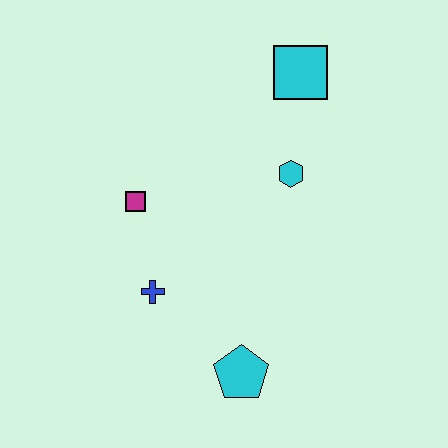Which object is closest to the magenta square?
The blue cross is closest to the magenta square.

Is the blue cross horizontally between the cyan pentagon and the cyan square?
No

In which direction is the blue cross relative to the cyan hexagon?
The blue cross is to the left of the cyan hexagon.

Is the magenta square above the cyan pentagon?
Yes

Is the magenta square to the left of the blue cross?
Yes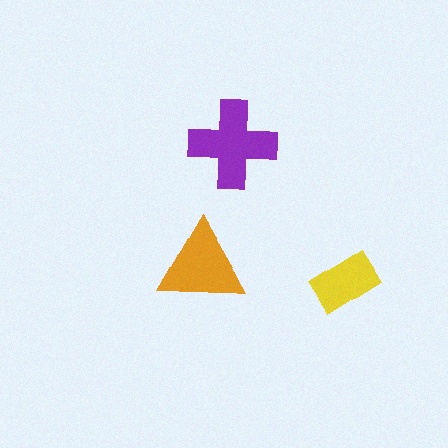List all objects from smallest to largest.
The yellow rectangle, the orange triangle, the purple cross.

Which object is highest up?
The purple cross is topmost.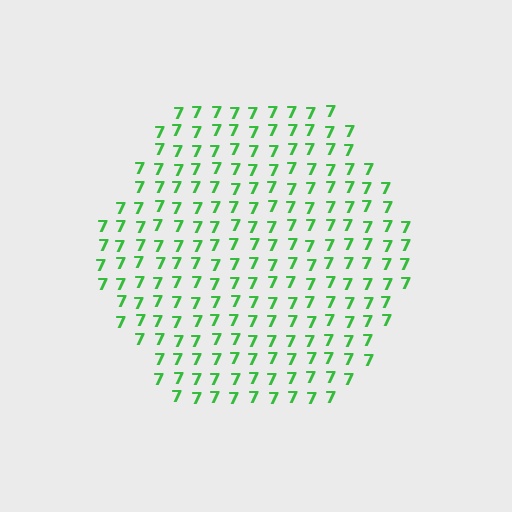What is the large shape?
The large shape is a hexagon.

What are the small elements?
The small elements are digit 7's.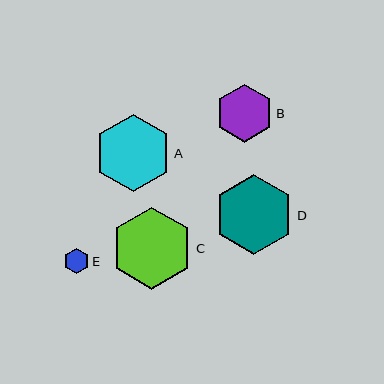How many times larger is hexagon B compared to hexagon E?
Hexagon B is approximately 2.3 times the size of hexagon E.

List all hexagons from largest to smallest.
From largest to smallest: C, D, A, B, E.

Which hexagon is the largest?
Hexagon C is the largest with a size of approximately 82 pixels.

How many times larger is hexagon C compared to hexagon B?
Hexagon C is approximately 1.4 times the size of hexagon B.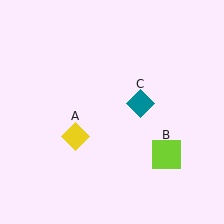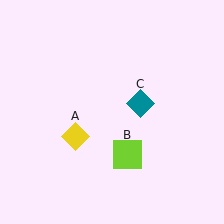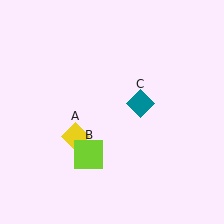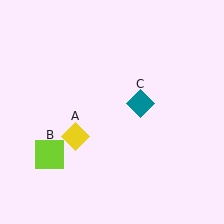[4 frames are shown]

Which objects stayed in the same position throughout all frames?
Yellow diamond (object A) and teal diamond (object C) remained stationary.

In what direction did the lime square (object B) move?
The lime square (object B) moved left.